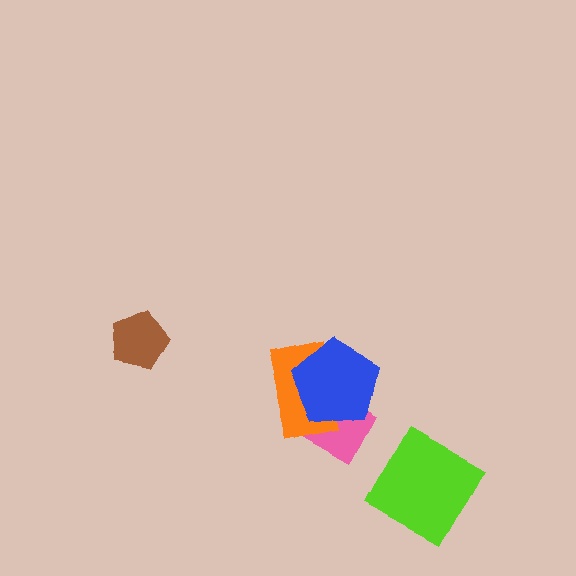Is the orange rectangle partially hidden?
Yes, it is partially covered by another shape.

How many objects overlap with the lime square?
0 objects overlap with the lime square.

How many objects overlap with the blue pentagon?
2 objects overlap with the blue pentagon.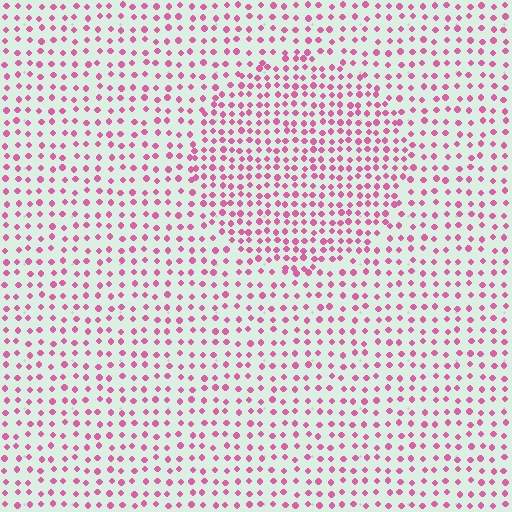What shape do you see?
I see a circle.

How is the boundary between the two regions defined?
The boundary is defined by a change in element density (approximately 1.6x ratio). All elements are the same color, size, and shape.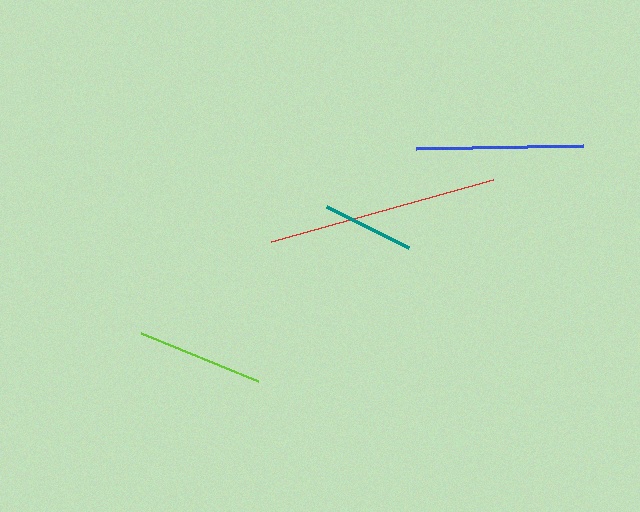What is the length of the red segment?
The red segment is approximately 230 pixels long.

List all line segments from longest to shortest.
From longest to shortest: red, blue, lime, teal.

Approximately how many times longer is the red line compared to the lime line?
The red line is approximately 1.8 times the length of the lime line.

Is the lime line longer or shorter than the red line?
The red line is longer than the lime line.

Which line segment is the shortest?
The teal line is the shortest at approximately 91 pixels.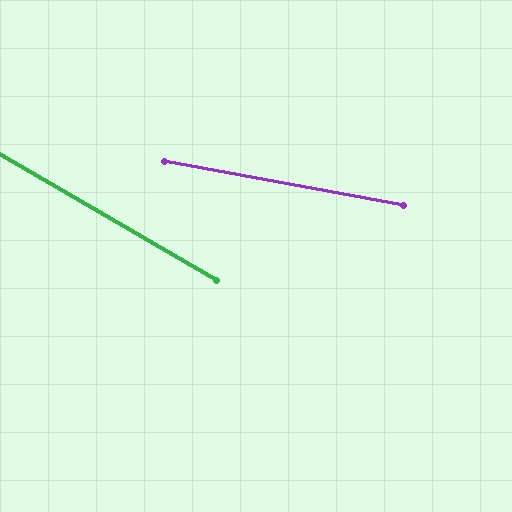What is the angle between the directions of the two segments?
Approximately 20 degrees.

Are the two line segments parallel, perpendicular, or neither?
Neither parallel nor perpendicular — they differ by about 20°.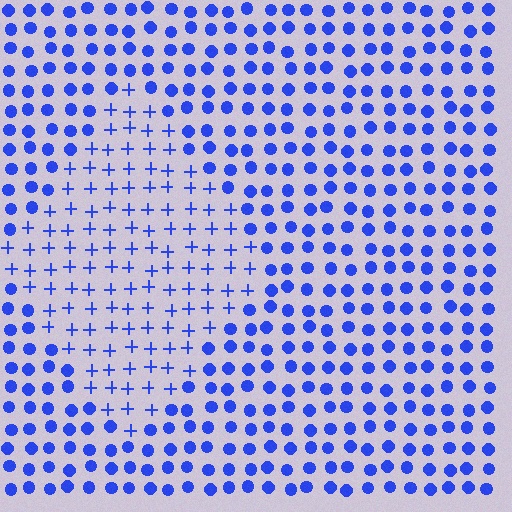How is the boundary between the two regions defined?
The boundary is defined by a change in element shape: plus signs inside vs. circles outside. All elements share the same color and spacing.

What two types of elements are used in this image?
The image uses plus signs inside the diamond region and circles outside it.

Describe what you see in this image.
The image is filled with small blue elements arranged in a uniform grid. A diamond-shaped region contains plus signs, while the surrounding area contains circles. The boundary is defined purely by the change in element shape.